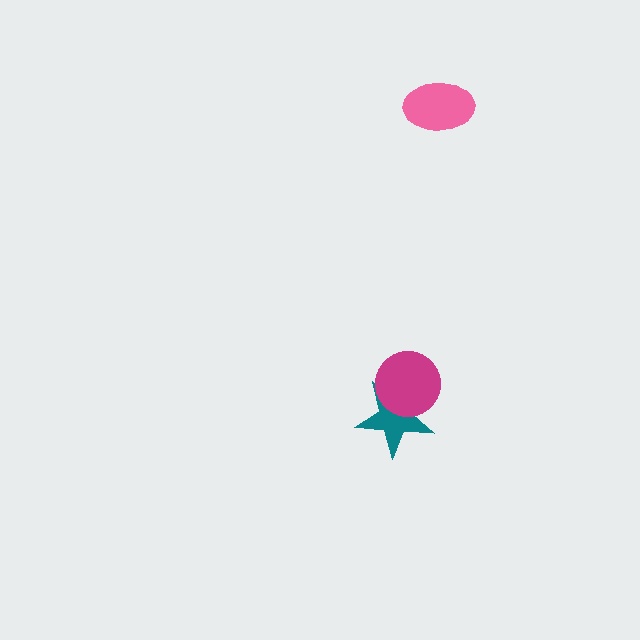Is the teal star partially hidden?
Yes, it is partially covered by another shape.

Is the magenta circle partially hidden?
No, no other shape covers it.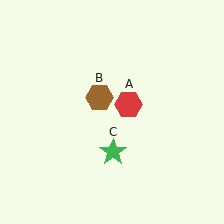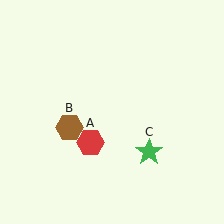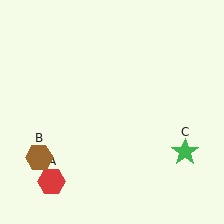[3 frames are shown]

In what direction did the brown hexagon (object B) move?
The brown hexagon (object B) moved down and to the left.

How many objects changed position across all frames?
3 objects changed position: red hexagon (object A), brown hexagon (object B), green star (object C).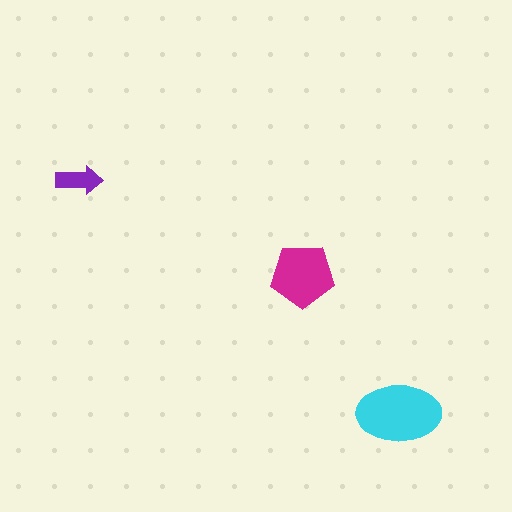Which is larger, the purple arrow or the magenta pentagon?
The magenta pentagon.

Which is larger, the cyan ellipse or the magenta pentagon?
The cyan ellipse.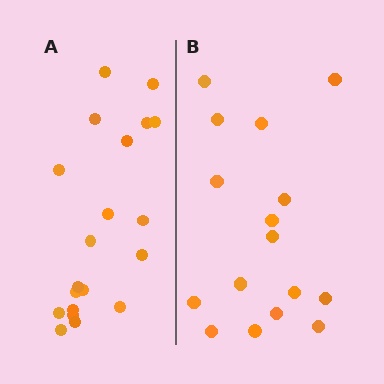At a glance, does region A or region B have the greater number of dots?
Region A (the left region) has more dots.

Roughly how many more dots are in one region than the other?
Region A has about 4 more dots than region B.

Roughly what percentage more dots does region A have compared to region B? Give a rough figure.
About 25% more.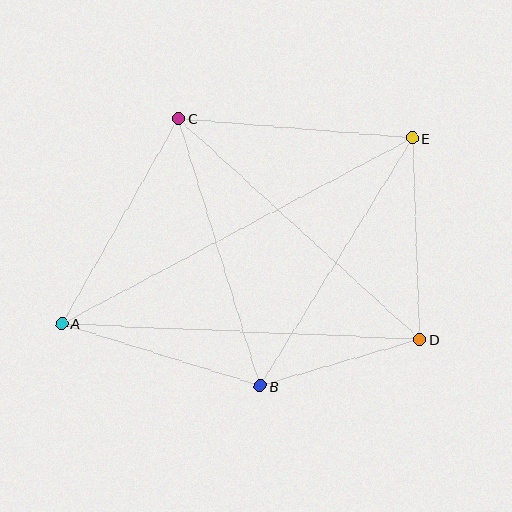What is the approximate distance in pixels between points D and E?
The distance between D and E is approximately 202 pixels.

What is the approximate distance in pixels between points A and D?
The distance between A and D is approximately 359 pixels.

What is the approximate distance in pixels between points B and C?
The distance between B and C is approximately 280 pixels.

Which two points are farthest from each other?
Points A and E are farthest from each other.